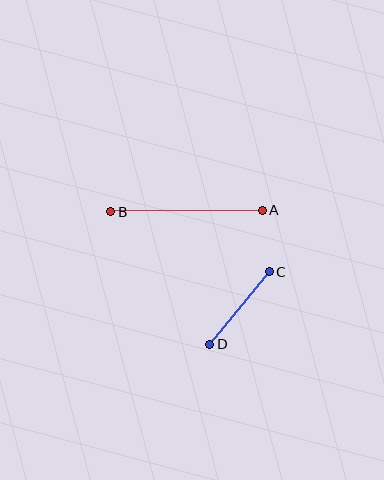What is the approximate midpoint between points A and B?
The midpoint is at approximately (187, 211) pixels.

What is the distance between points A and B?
The distance is approximately 151 pixels.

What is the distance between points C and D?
The distance is approximately 94 pixels.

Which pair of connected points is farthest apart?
Points A and B are farthest apart.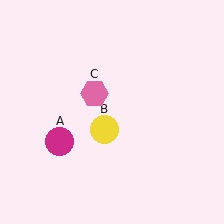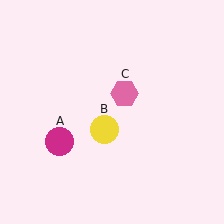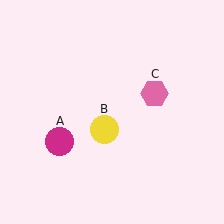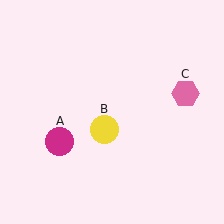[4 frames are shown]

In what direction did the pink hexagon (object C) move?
The pink hexagon (object C) moved right.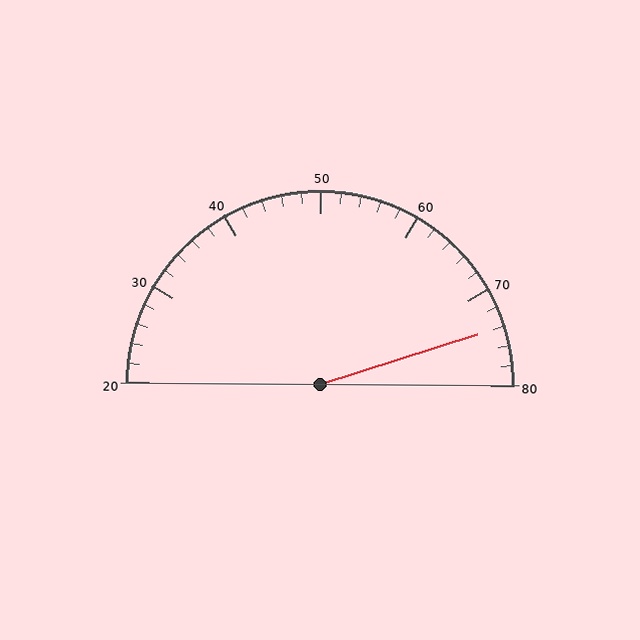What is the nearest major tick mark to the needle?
The nearest major tick mark is 70.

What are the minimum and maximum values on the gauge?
The gauge ranges from 20 to 80.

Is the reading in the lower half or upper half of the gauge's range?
The reading is in the upper half of the range (20 to 80).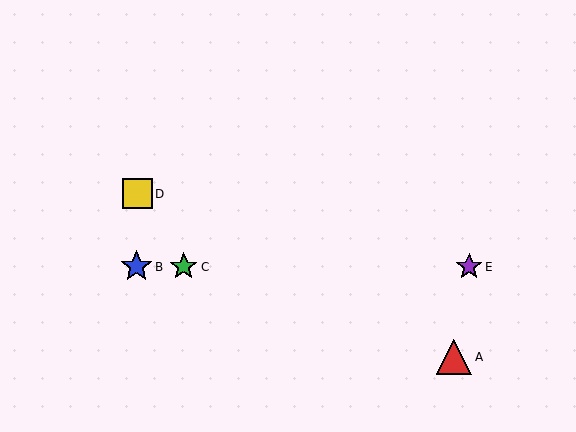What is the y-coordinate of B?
Object B is at y≈267.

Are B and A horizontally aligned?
No, B is at y≈267 and A is at y≈357.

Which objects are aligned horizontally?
Objects B, C, E are aligned horizontally.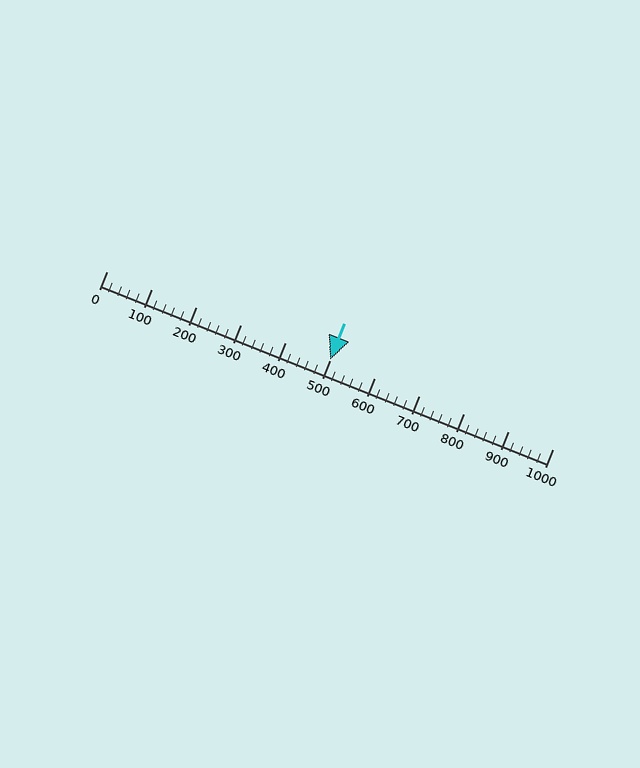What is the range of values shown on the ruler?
The ruler shows values from 0 to 1000.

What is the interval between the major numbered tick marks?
The major tick marks are spaced 100 units apart.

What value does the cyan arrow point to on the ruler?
The cyan arrow points to approximately 500.